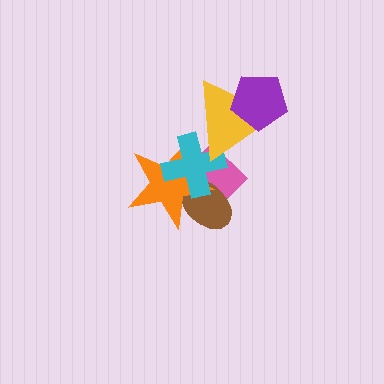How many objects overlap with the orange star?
3 objects overlap with the orange star.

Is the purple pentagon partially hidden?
No, no other shape covers it.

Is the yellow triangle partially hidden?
Yes, it is partially covered by another shape.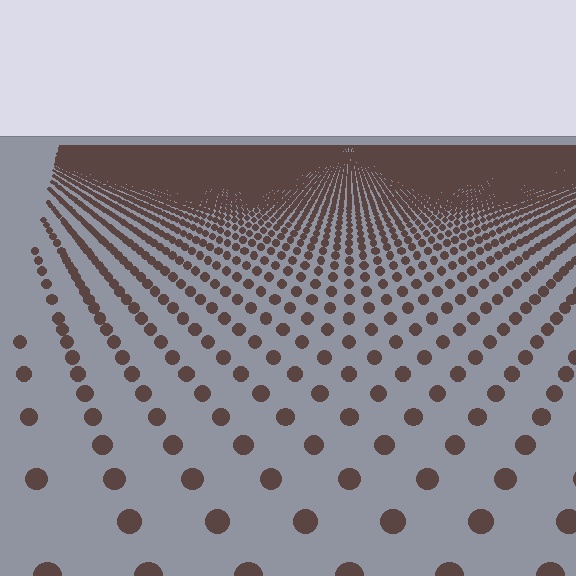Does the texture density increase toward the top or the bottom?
Density increases toward the top.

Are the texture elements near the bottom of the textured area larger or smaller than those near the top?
Larger. Near the bottom, elements are closer to the viewer and appear at a bigger on-screen size.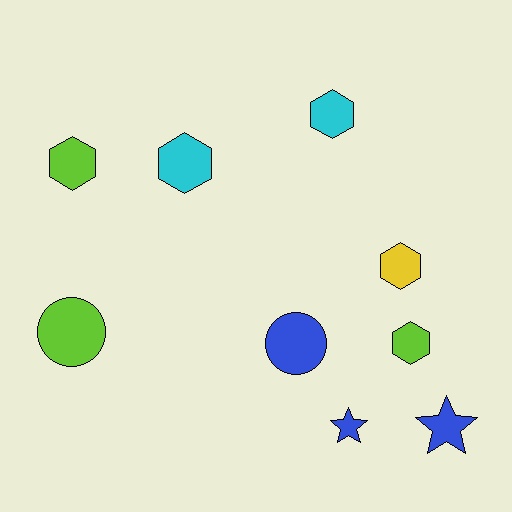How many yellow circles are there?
There are no yellow circles.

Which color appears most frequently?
Lime, with 3 objects.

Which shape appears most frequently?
Hexagon, with 5 objects.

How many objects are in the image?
There are 9 objects.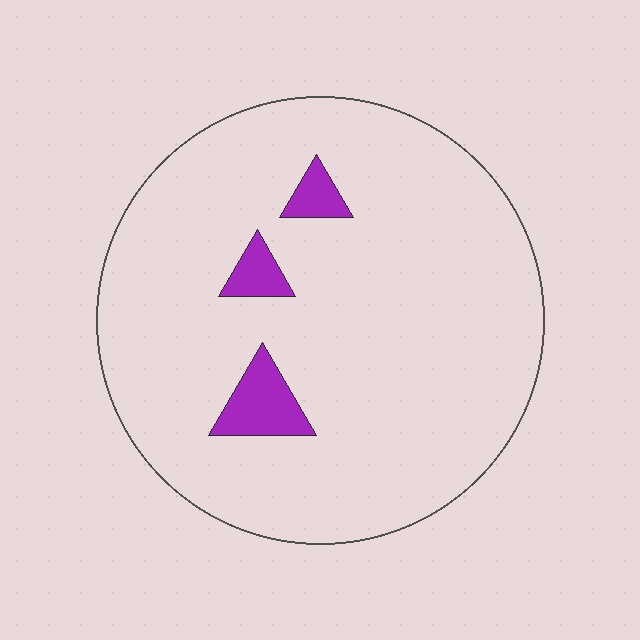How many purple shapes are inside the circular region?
3.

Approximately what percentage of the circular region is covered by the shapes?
Approximately 5%.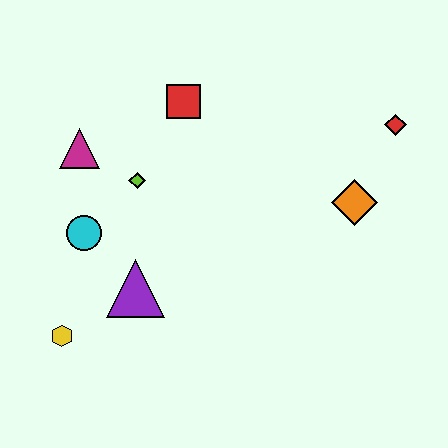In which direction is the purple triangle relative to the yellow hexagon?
The purple triangle is to the right of the yellow hexagon.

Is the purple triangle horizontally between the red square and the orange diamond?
No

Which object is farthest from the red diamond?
The yellow hexagon is farthest from the red diamond.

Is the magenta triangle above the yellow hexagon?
Yes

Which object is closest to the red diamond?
The orange diamond is closest to the red diamond.